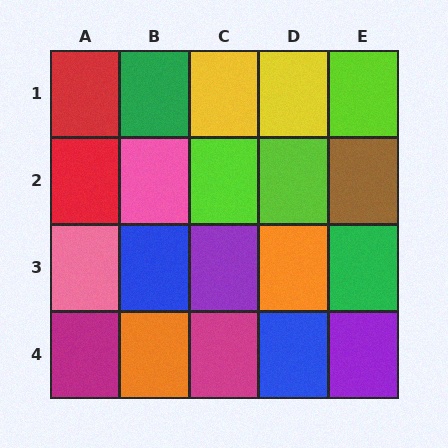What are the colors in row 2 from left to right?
Red, pink, lime, lime, brown.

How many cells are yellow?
2 cells are yellow.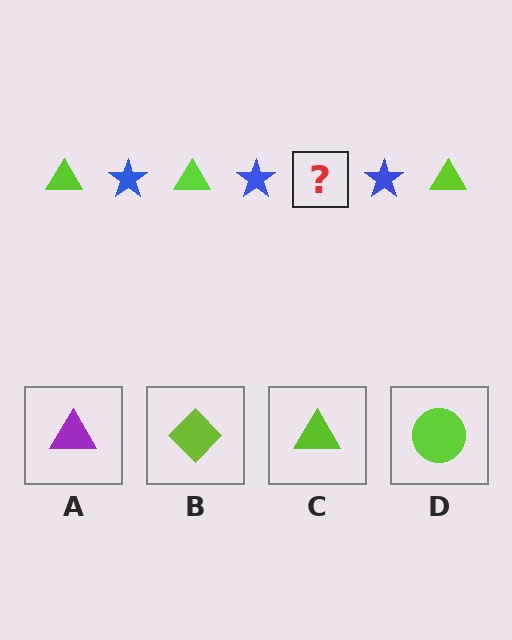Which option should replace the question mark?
Option C.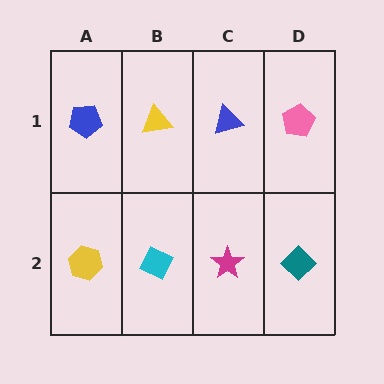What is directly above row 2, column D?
A pink pentagon.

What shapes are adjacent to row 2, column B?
A yellow triangle (row 1, column B), a yellow hexagon (row 2, column A), a magenta star (row 2, column C).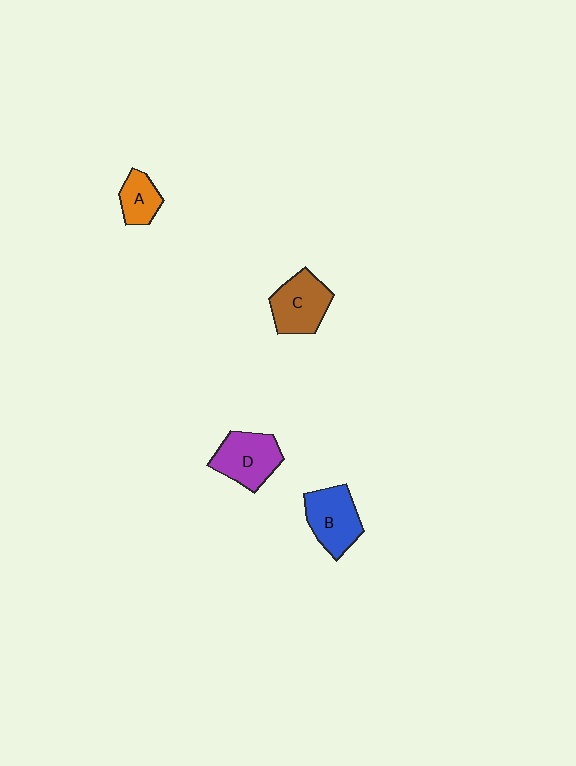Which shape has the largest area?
Shape D (purple).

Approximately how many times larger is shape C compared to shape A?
Approximately 1.7 times.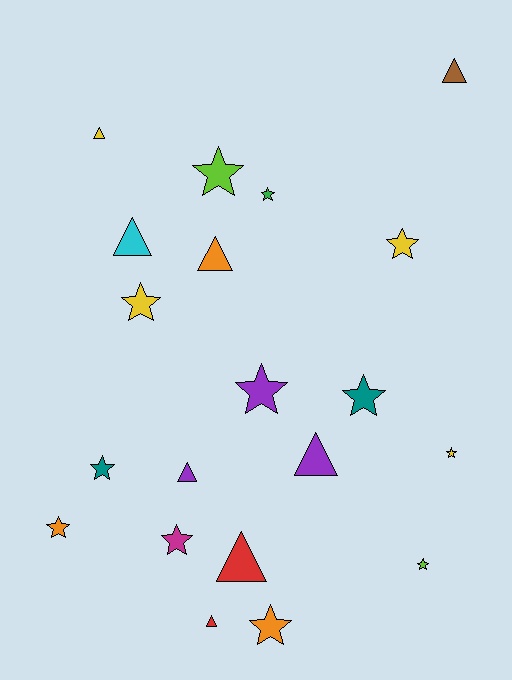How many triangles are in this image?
There are 8 triangles.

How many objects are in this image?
There are 20 objects.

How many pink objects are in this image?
There are no pink objects.